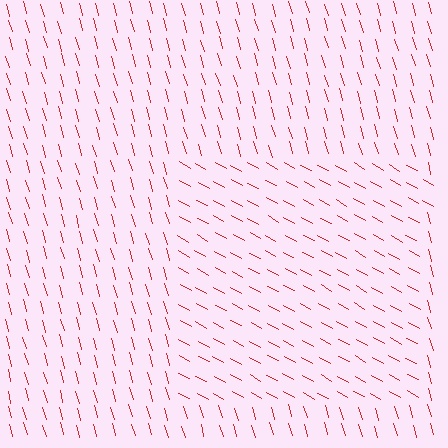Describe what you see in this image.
The image is filled with small red line segments. A rectangle region in the image has lines oriented differently from the surrounding lines, creating a visible texture boundary.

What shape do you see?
I see a rectangle.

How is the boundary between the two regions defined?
The boundary is defined purely by a change in line orientation (approximately 45 degrees difference). All lines are the same color and thickness.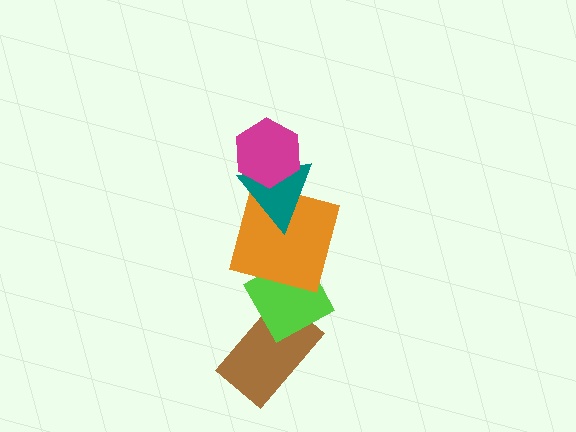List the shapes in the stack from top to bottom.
From top to bottom: the magenta hexagon, the teal triangle, the orange square, the lime diamond, the brown rectangle.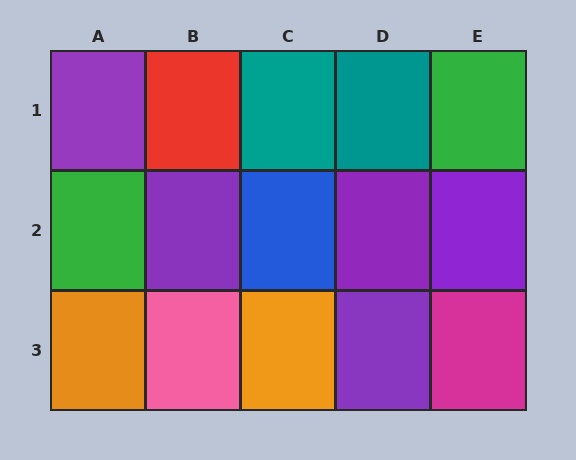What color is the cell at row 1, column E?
Green.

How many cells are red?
1 cell is red.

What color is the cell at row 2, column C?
Blue.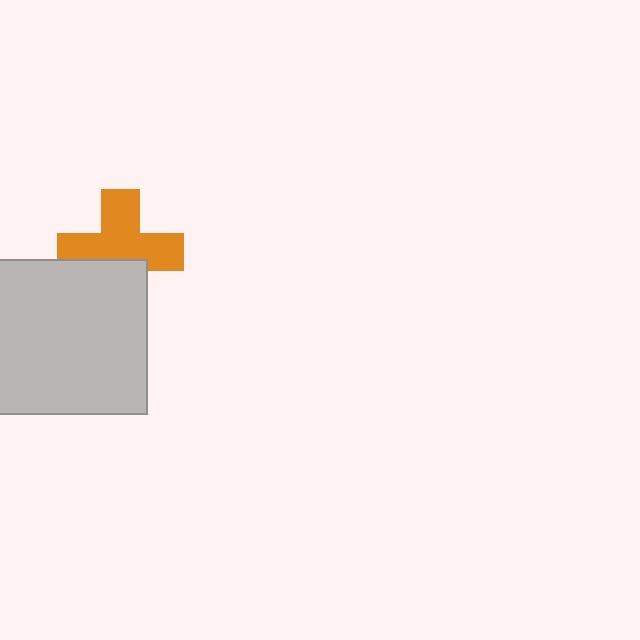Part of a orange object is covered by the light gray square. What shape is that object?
It is a cross.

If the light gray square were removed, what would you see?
You would see the complete orange cross.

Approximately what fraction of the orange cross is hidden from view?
Roughly 34% of the orange cross is hidden behind the light gray square.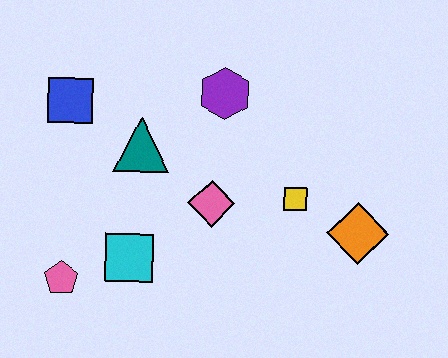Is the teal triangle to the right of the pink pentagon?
Yes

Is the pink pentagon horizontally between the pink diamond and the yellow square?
No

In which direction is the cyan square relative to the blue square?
The cyan square is below the blue square.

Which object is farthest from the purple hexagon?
The pink pentagon is farthest from the purple hexagon.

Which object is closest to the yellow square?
The orange diamond is closest to the yellow square.